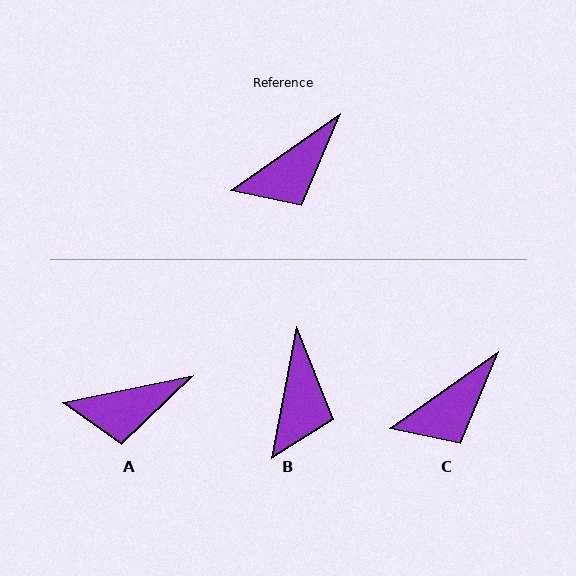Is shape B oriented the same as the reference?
No, it is off by about 44 degrees.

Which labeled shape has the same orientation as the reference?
C.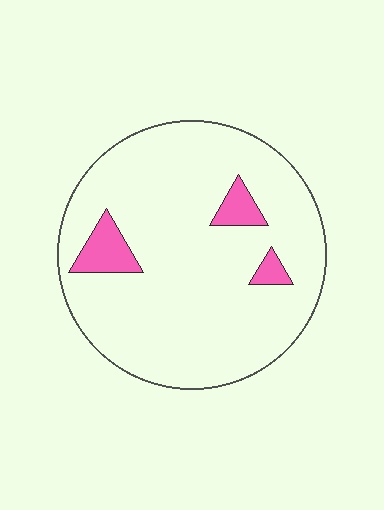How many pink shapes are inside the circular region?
3.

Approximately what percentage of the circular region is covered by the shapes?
Approximately 10%.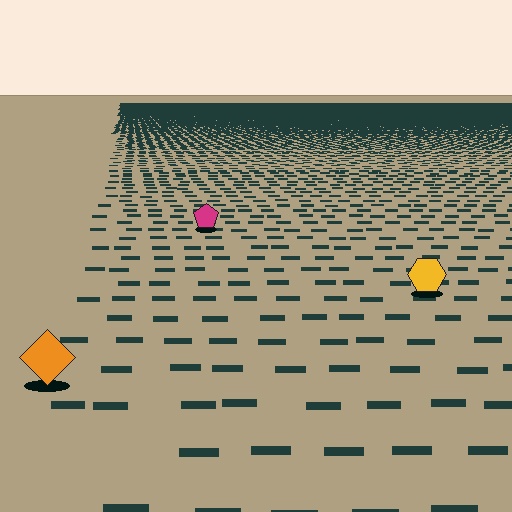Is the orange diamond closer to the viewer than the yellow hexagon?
Yes. The orange diamond is closer — you can tell from the texture gradient: the ground texture is coarser near it.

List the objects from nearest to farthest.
From nearest to farthest: the orange diamond, the yellow hexagon, the magenta pentagon.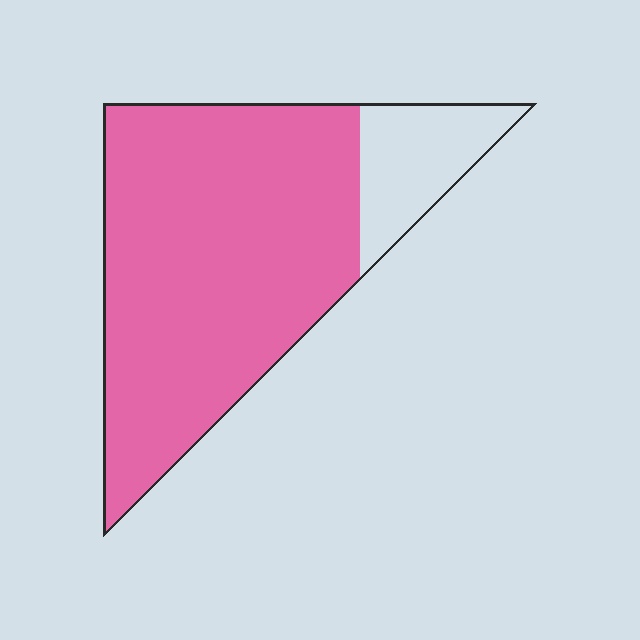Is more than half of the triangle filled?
Yes.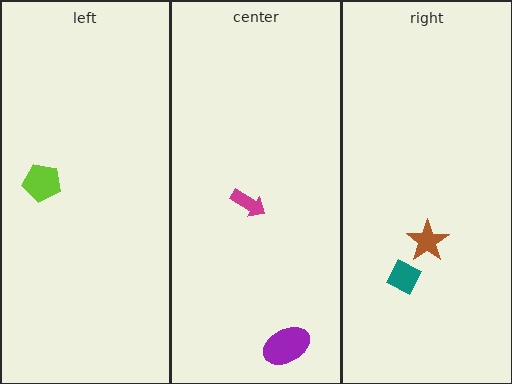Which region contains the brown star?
The right region.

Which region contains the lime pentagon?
The left region.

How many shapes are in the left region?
1.